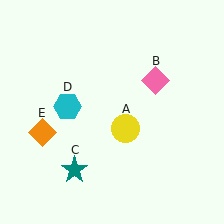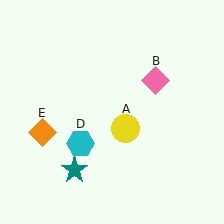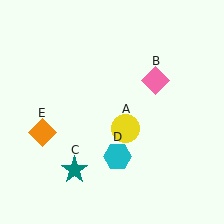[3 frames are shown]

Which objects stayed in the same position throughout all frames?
Yellow circle (object A) and pink diamond (object B) and teal star (object C) and orange diamond (object E) remained stationary.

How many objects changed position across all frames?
1 object changed position: cyan hexagon (object D).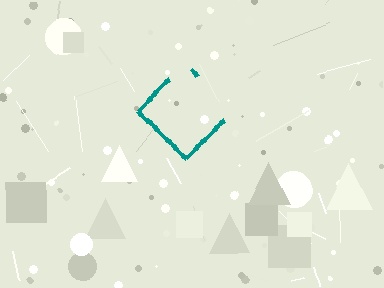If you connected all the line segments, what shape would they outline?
They would outline a diamond.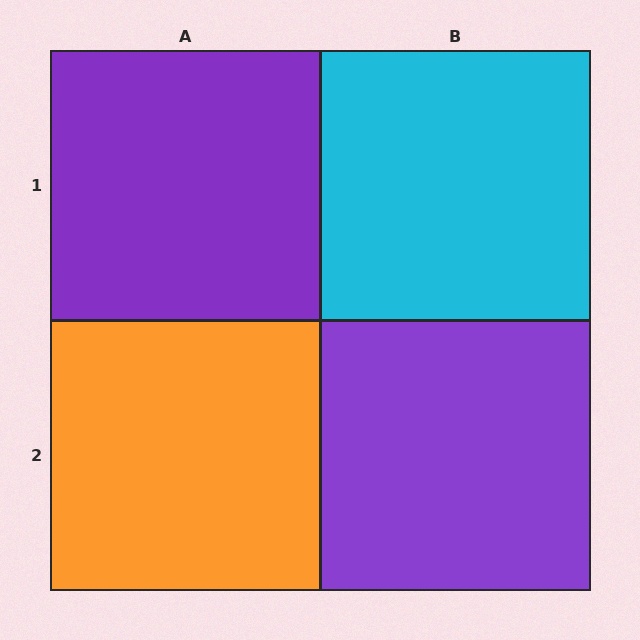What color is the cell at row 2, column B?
Purple.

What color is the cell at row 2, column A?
Orange.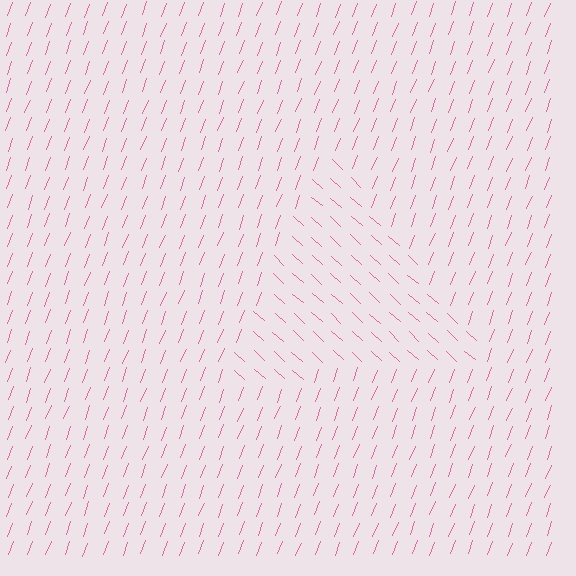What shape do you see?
I see a triangle.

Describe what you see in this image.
The image is filled with small pink line segments. A triangle region in the image has lines oriented differently from the surrounding lines, creating a visible texture boundary.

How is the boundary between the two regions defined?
The boundary is defined purely by a change in line orientation (approximately 68 degrees difference). All lines are the same color and thickness.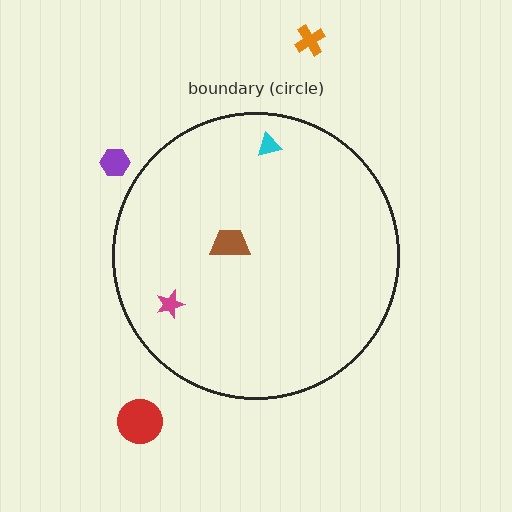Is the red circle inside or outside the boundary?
Outside.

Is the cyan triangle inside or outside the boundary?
Inside.